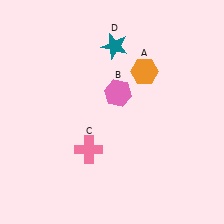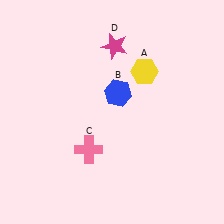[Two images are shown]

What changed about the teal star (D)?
In Image 1, D is teal. In Image 2, it changed to magenta.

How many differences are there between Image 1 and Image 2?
There are 3 differences between the two images.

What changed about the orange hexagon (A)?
In Image 1, A is orange. In Image 2, it changed to yellow.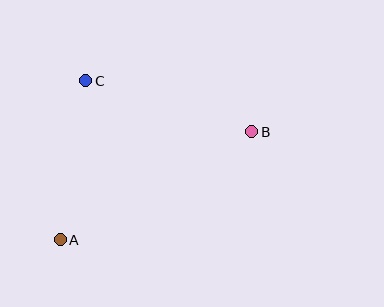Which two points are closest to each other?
Points A and C are closest to each other.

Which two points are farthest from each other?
Points A and B are farthest from each other.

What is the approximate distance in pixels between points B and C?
The distance between B and C is approximately 173 pixels.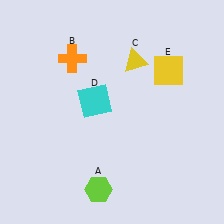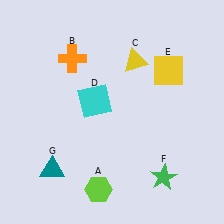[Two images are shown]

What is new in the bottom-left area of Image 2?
A teal triangle (G) was added in the bottom-left area of Image 2.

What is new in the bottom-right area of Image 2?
A green star (F) was added in the bottom-right area of Image 2.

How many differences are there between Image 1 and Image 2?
There are 2 differences between the two images.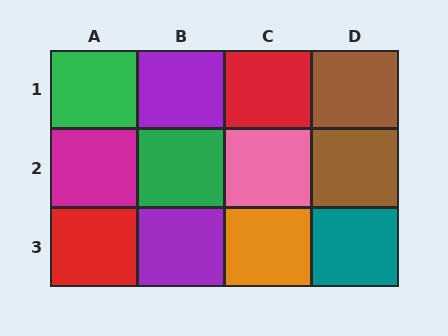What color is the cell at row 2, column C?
Pink.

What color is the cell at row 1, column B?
Purple.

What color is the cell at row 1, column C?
Red.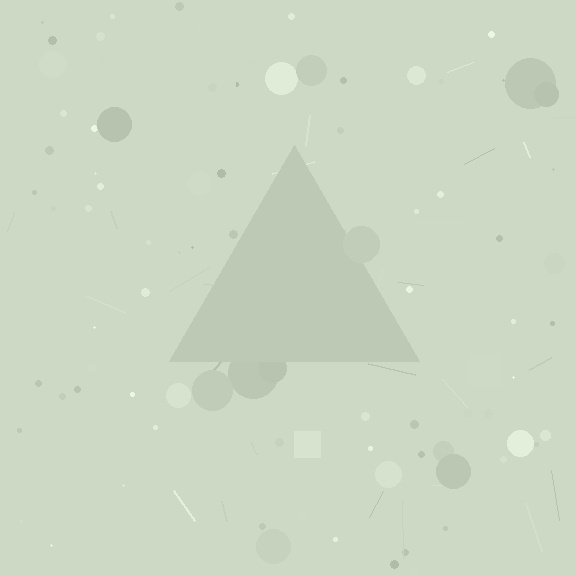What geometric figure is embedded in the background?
A triangle is embedded in the background.